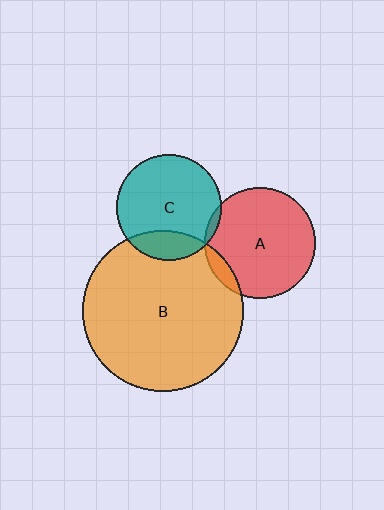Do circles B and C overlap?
Yes.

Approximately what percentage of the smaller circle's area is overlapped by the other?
Approximately 20%.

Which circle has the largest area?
Circle B (orange).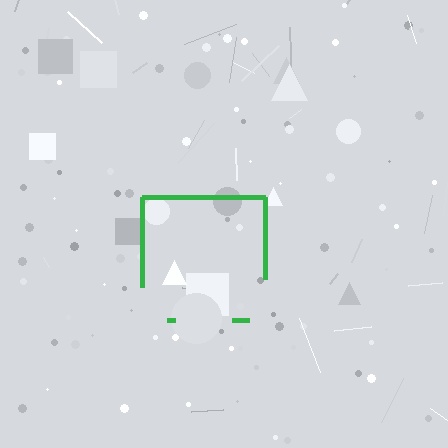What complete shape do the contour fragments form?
The contour fragments form a square.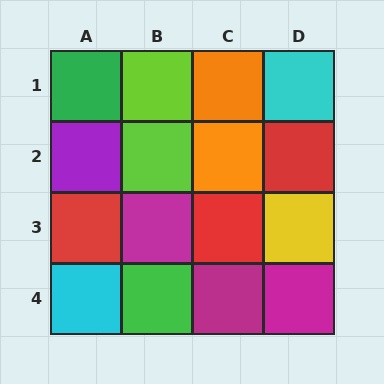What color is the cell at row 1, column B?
Lime.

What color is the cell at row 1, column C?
Orange.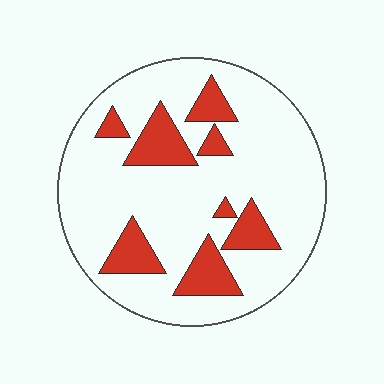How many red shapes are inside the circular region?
8.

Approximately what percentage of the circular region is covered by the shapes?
Approximately 20%.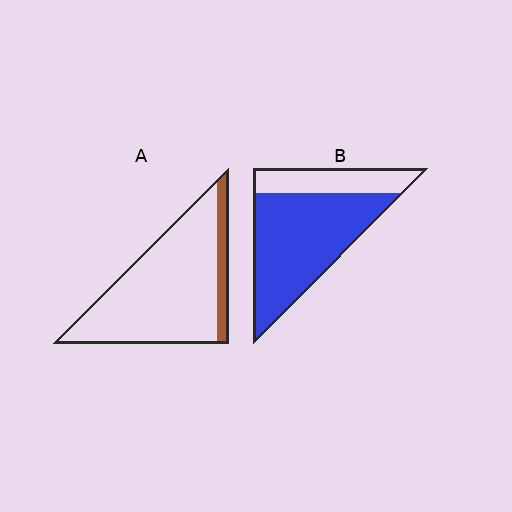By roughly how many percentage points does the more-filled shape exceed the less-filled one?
By roughly 60 percentage points (B over A).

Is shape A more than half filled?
No.